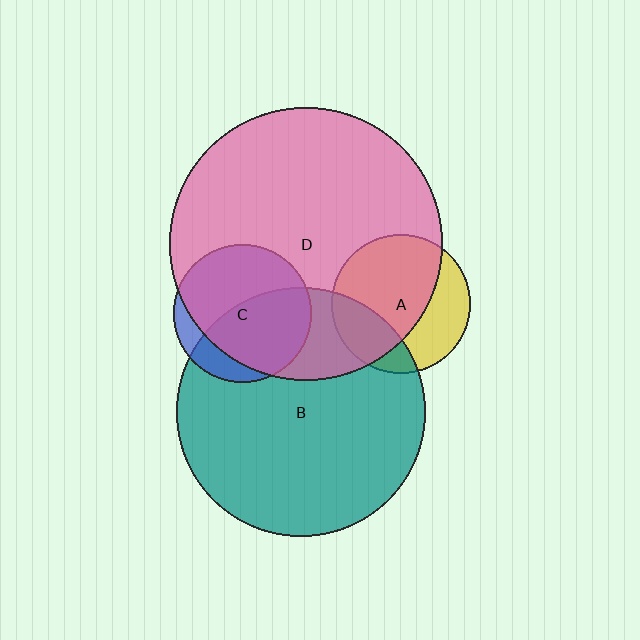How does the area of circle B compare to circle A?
Approximately 3.2 times.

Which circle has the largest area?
Circle D (pink).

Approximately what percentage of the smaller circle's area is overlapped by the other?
Approximately 55%.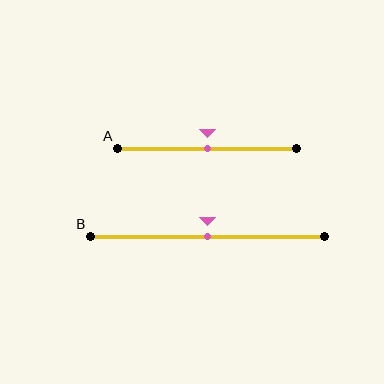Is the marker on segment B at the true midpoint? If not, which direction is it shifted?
Yes, the marker on segment B is at the true midpoint.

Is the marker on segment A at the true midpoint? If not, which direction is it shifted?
Yes, the marker on segment A is at the true midpoint.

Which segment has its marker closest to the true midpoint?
Segment A has its marker closest to the true midpoint.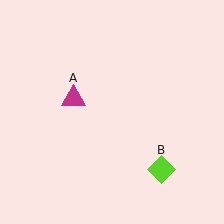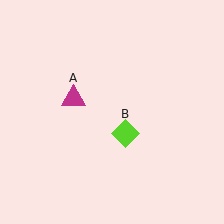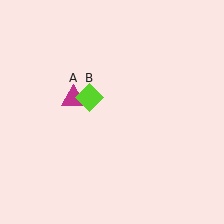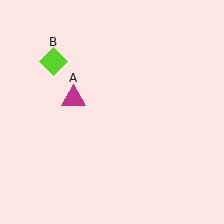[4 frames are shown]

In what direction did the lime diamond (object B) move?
The lime diamond (object B) moved up and to the left.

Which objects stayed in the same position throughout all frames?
Magenta triangle (object A) remained stationary.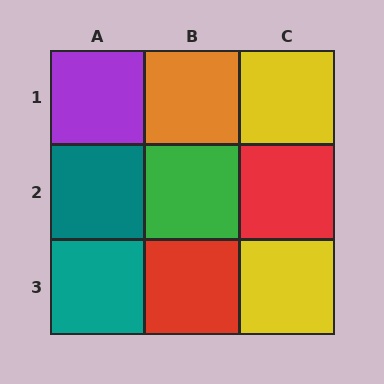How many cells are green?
1 cell is green.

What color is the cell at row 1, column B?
Orange.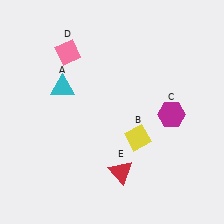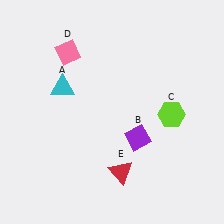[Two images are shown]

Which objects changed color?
B changed from yellow to purple. C changed from magenta to lime.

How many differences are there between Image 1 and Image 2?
There are 2 differences between the two images.